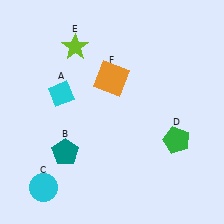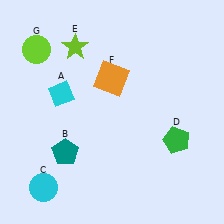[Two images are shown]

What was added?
A lime circle (G) was added in Image 2.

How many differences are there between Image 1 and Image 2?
There is 1 difference between the two images.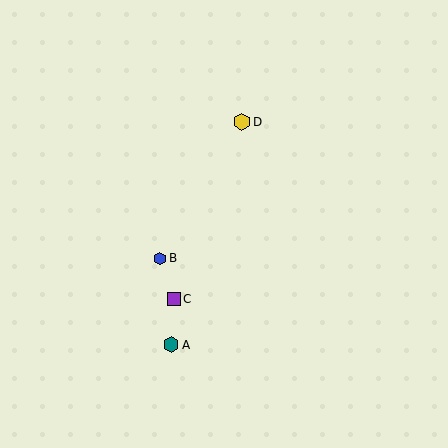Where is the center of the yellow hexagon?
The center of the yellow hexagon is at (242, 122).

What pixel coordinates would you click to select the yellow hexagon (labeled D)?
Click at (242, 122) to select the yellow hexagon D.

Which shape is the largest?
The yellow hexagon (labeled D) is the largest.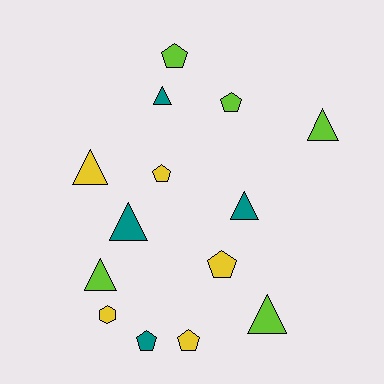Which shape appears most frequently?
Triangle, with 7 objects.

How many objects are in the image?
There are 14 objects.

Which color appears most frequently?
Yellow, with 5 objects.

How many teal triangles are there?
There are 3 teal triangles.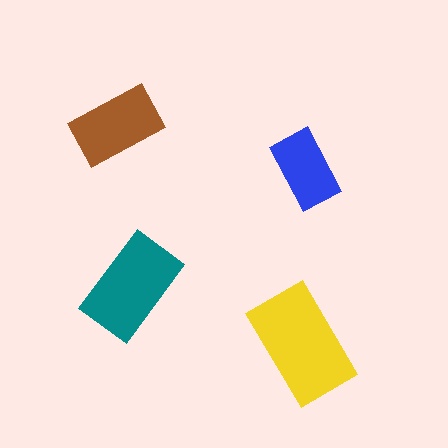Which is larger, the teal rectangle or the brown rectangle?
The teal one.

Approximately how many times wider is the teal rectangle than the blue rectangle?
About 1.5 times wider.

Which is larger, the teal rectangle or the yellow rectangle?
The yellow one.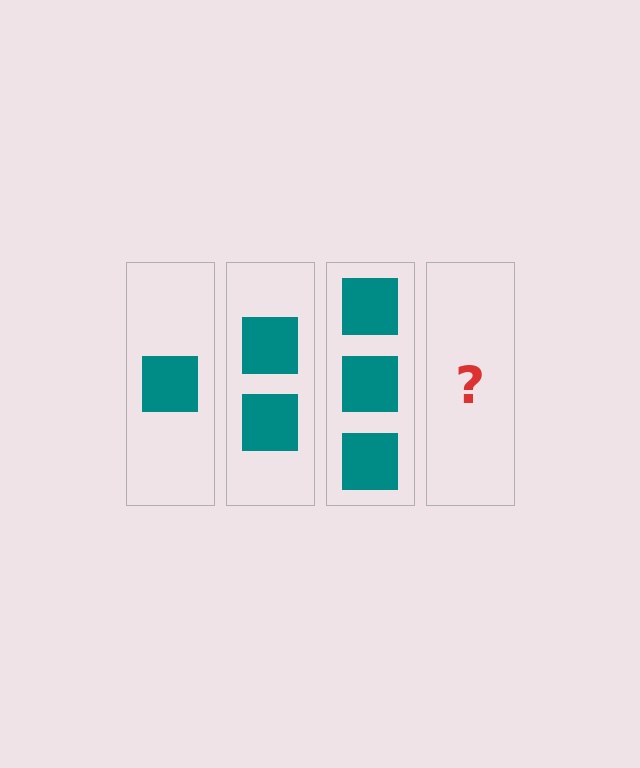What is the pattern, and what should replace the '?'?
The pattern is that each step adds one more square. The '?' should be 4 squares.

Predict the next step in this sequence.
The next step is 4 squares.